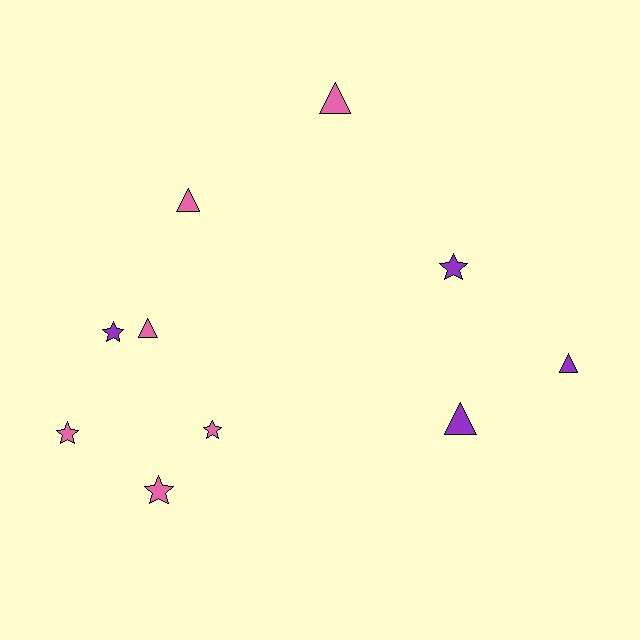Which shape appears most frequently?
Triangle, with 5 objects.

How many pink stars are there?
There are 3 pink stars.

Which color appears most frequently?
Pink, with 6 objects.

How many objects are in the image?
There are 10 objects.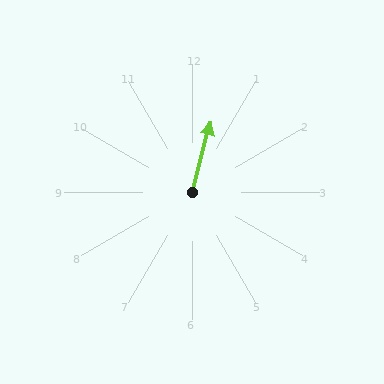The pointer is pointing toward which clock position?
Roughly 12 o'clock.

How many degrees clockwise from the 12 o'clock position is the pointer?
Approximately 15 degrees.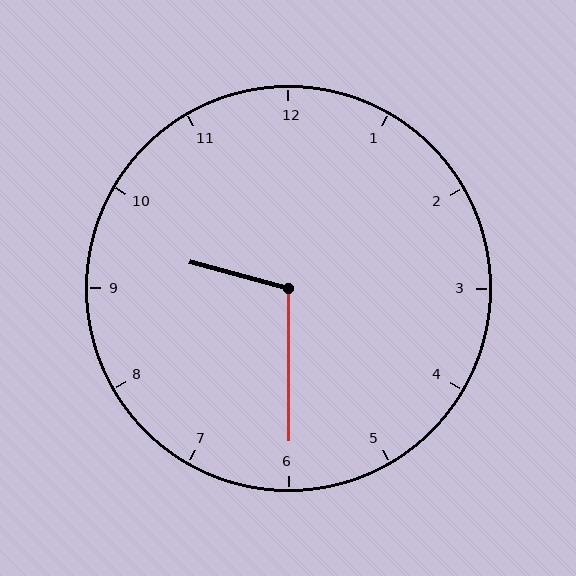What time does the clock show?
9:30.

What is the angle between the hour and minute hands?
Approximately 105 degrees.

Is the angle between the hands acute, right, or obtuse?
It is obtuse.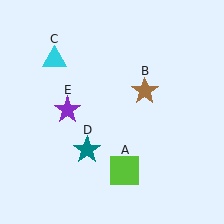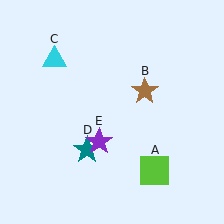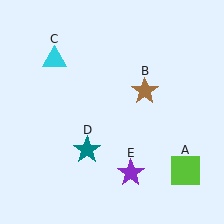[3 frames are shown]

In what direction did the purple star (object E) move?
The purple star (object E) moved down and to the right.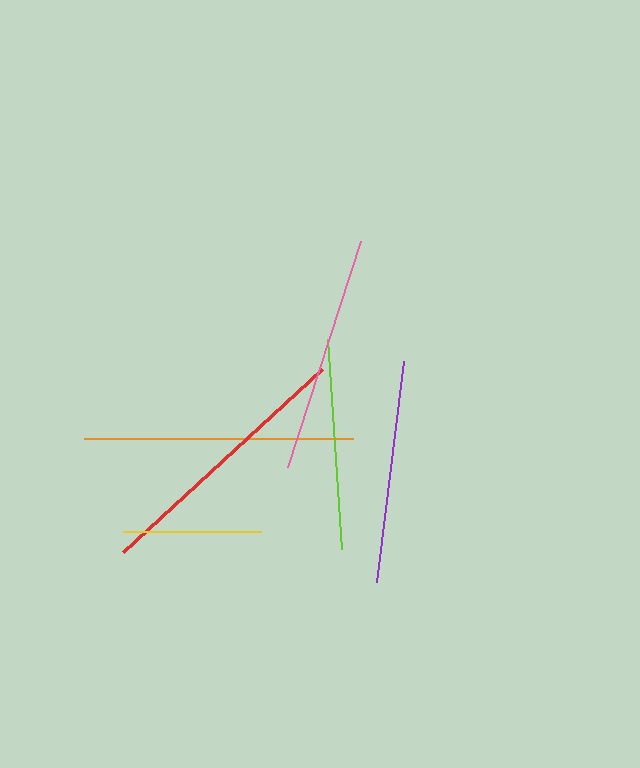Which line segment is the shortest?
The yellow line is the shortest at approximately 138 pixels.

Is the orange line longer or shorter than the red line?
The red line is longer than the orange line.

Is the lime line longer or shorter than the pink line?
The pink line is longer than the lime line.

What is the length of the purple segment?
The purple segment is approximately 222 pixels long.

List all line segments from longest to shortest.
From longest to shortest: red, orange, pink, purple, lime, yellow.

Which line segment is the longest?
The red line is the longest at approximately 270 pixels.